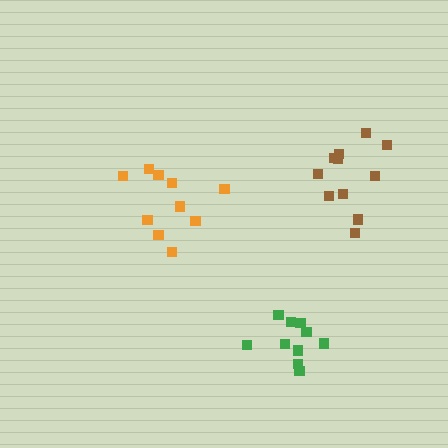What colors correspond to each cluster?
The clusters are colored: green, brown, orange.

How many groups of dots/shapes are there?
There are 3 groups.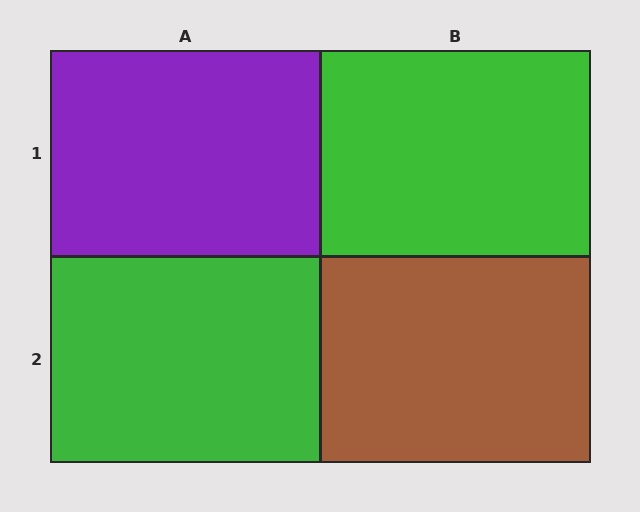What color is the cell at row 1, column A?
Purple.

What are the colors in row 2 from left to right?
Green, brown.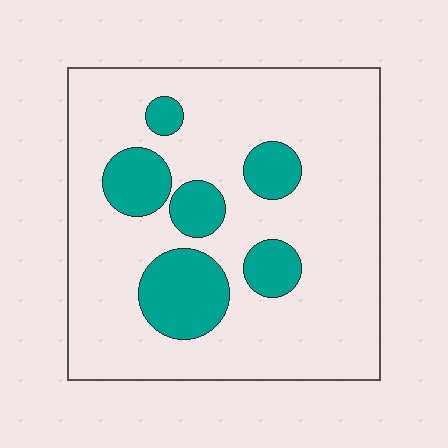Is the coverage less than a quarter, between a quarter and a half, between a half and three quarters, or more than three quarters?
Less than a quarter.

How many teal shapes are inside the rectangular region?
6.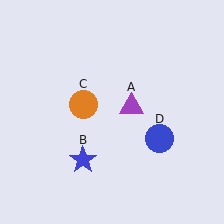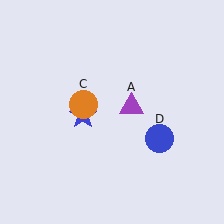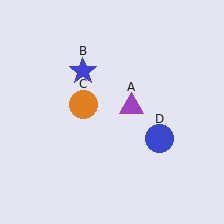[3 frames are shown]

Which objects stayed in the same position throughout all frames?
Purple triangle (object A) and orange circle (object C) and blue circle (object D) remained stationary.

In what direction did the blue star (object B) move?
The blue star (object B) moved up.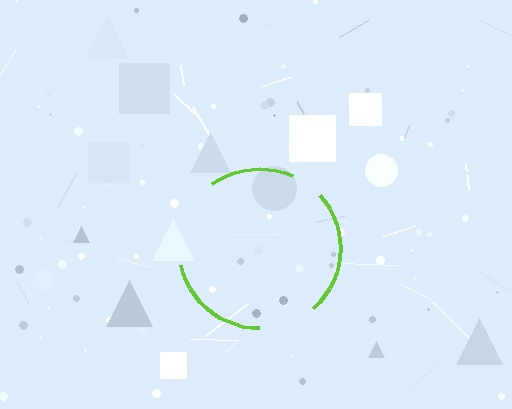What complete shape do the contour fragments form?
The contour fragments form a circle.